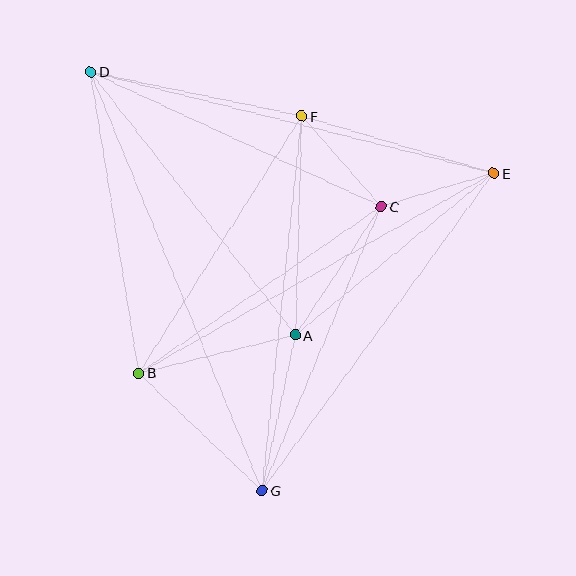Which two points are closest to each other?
Points C and E are closest to each other.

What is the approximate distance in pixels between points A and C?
The distance between A and C is approximately 154 pixels.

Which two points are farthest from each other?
Points D and G are farthest from each other.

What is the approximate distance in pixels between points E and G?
The distance between E and G is approximately 392 pixels.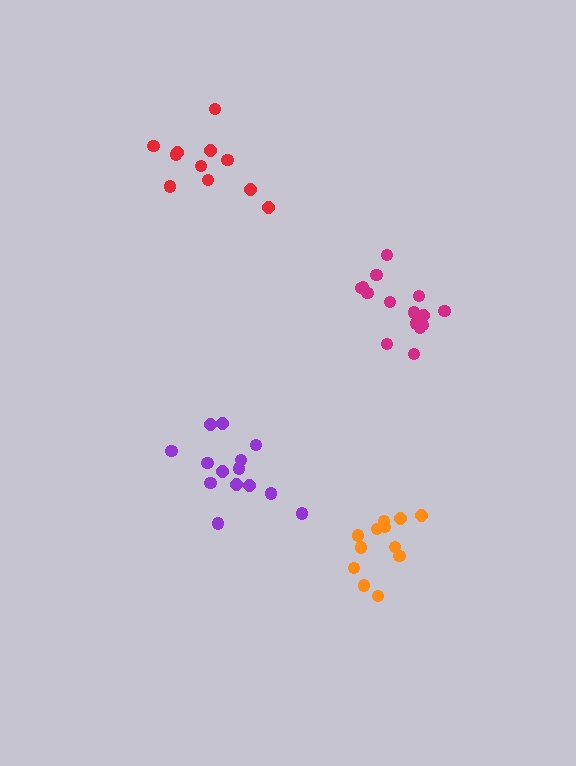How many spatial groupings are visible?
There are 4 spatial groupings.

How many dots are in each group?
Group 1: 15 dots, Group 2: 12 dots, Group 3: 11 dots, Group 4: 14 dots (52 total).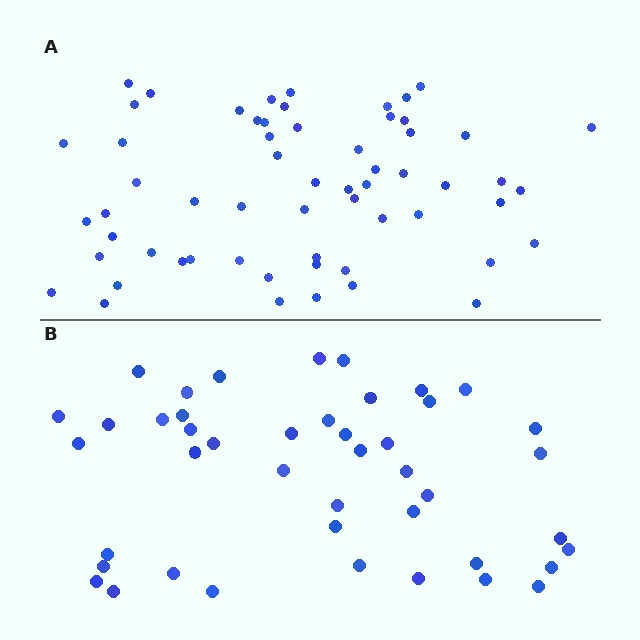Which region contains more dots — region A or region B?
Region A (the top region) has more dots.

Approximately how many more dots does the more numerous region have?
Region A has approximately 15 more dots than region B.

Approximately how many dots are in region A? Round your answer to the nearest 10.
About 60 dots.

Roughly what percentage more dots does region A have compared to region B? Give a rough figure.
About 35% more.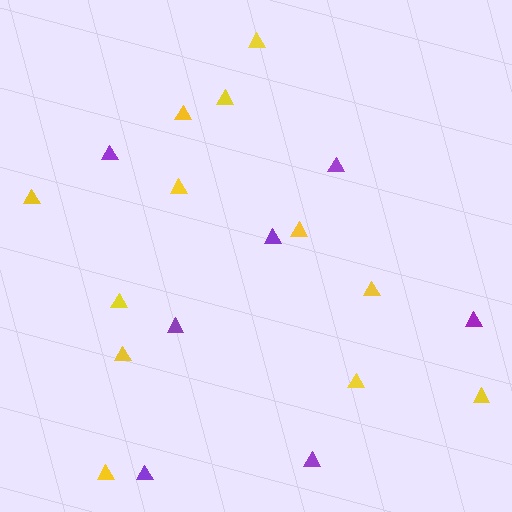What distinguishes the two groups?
There are 2 groups: one group of purple triangles (7) and one group of yellow triangles (12).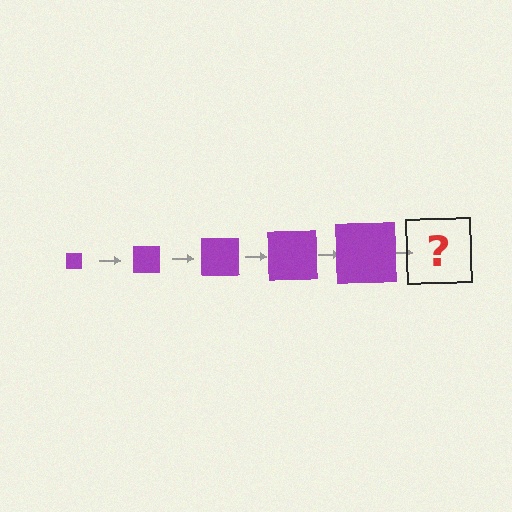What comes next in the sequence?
The next element should be a purple square, larger than the previous one.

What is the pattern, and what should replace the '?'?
The pattern is that the square gets progressively larger each step. The '?' should be a purple square, larger than the previous one.